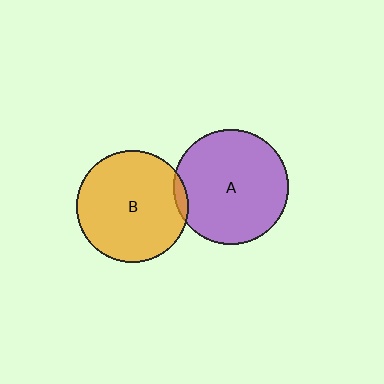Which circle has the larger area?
Circle A (purple).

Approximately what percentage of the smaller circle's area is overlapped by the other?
Approximately 5%.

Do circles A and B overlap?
Yes.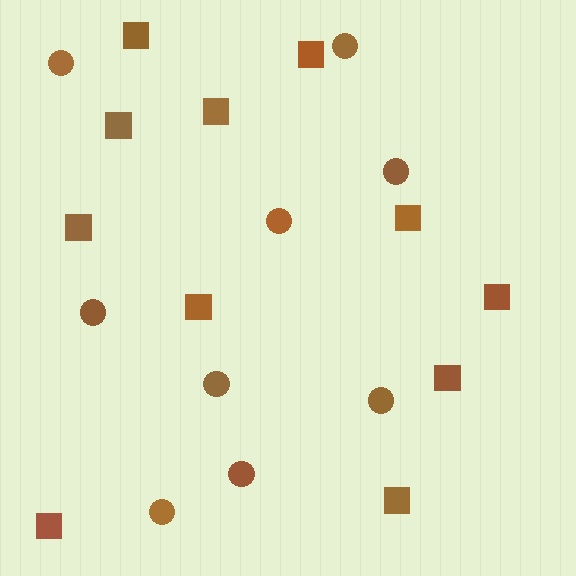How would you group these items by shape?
There are 2 groups: one group of squares (11) and one group of circles (9).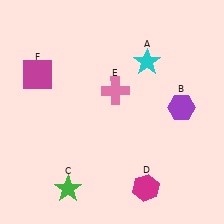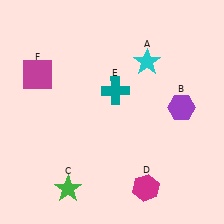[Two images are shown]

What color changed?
The cross (E) changed from pink in Image 1 to teal in Image 2.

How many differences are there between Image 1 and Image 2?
There is 1 difference between the two images.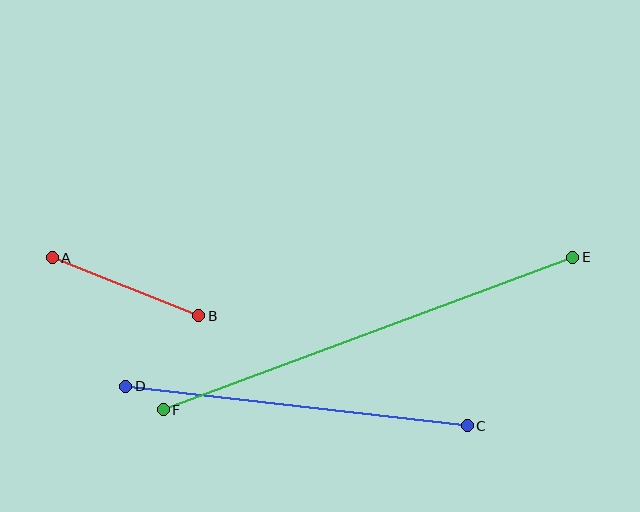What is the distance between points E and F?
The distance is approximately 437 pixels.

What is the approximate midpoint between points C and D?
The midpoint is at approximately (296, 406) pixels.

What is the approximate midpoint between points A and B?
The midpoint is at approximately (126, 287) pixels.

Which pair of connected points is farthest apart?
Points E and F are farthest apart.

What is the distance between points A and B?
The distance is approximately 158 pixels.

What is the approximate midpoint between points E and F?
The midpoint is at approximately (368, 334) pixels.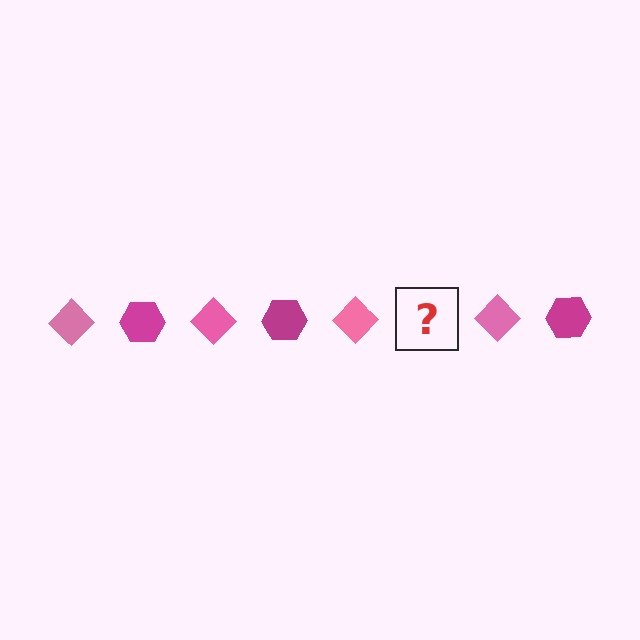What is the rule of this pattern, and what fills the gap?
The rule is that the pattern alternates between pink diamond and magenta hexagon. The gap should be filled with a magenta hexagon.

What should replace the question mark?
The question mark should be replaced with a magenta hexagon.